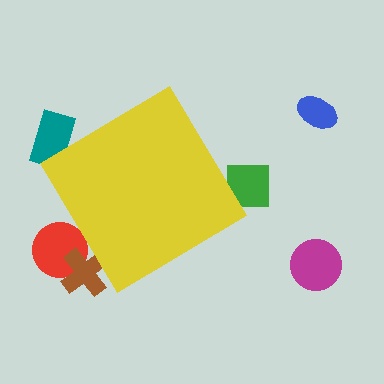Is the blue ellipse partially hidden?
No, the blue ellipse is fully visible.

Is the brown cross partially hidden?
Yes, the brown cross is partially hidden behind the yellow diamond.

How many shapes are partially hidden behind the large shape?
4 shapes are partially hidden.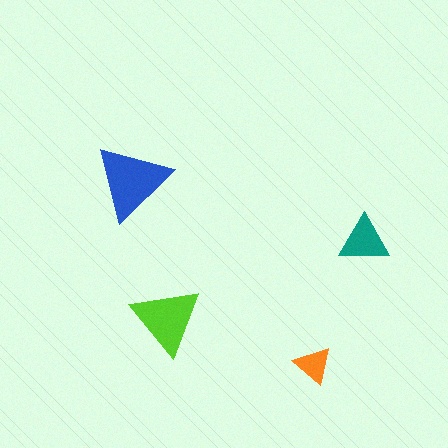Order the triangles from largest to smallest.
the blue one, the lime one, the teal one, the orange one.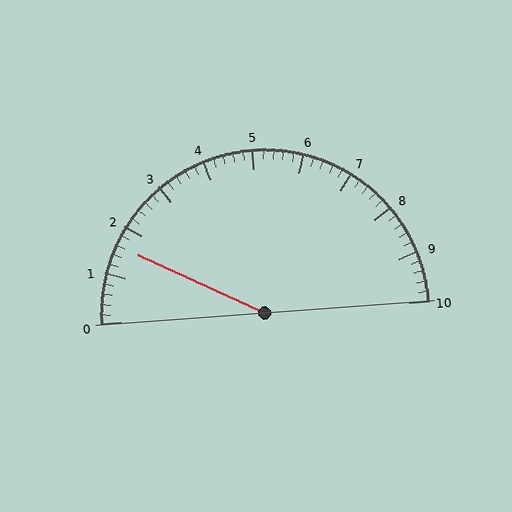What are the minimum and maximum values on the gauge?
The gauge ranges from 0 to 10.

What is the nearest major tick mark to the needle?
The nearest major tick mark is 2.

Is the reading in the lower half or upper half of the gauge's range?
The reading is in the lower half of the range (0 to 10).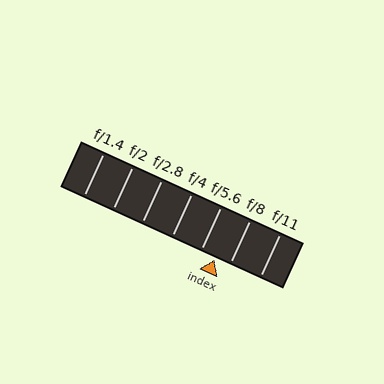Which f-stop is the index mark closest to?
The index mark is closest to f/8.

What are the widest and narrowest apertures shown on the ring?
The widest aperture shown is f/1.4 and the narrowest is f/11.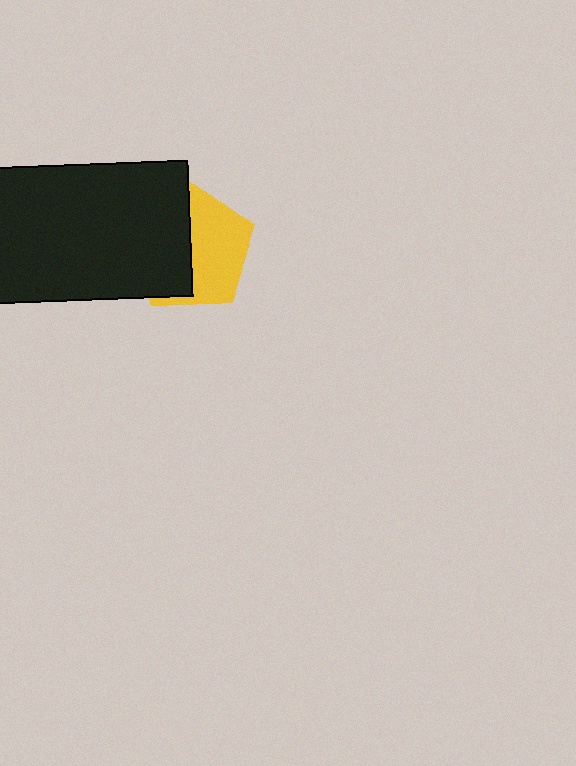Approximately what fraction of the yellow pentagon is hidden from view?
Roughly 50% of the yellow pentagon is hidden behind the black rectangle.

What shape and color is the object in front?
The object in front is a black rectangle.